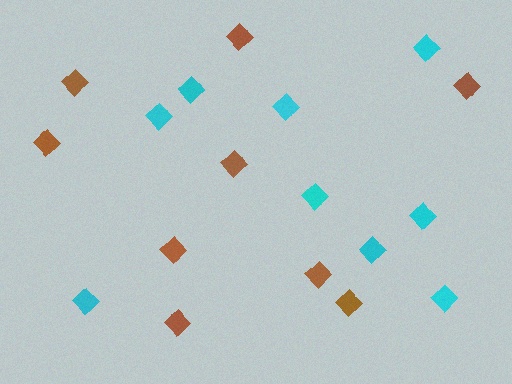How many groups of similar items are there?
There are 2 groups: one group of cyan diamonds (9) and one group of brown diamonds (9).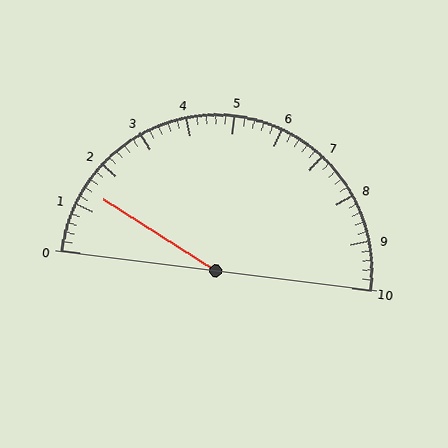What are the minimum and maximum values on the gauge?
The gauge ranges from 0 to 10.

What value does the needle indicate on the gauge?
The needle indicates approximately 1.4.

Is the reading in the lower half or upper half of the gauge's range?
The reading is in the lower half of the range (0 to 10).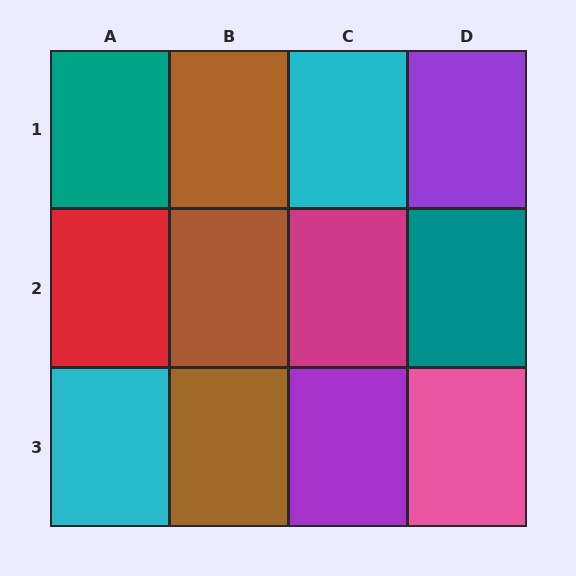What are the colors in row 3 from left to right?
Cyan, brown, purple, pink.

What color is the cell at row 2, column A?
Red.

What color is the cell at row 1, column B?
Brown.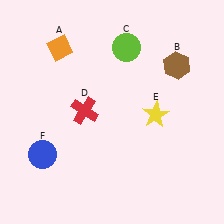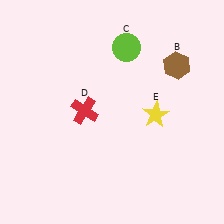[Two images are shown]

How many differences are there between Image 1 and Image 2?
There are 2 differences between the two images.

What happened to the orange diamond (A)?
The orange diamond (A) was removed in Image 2. It was in the top-left area of Image 1.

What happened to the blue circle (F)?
The blue circle (F) was removed in Image 2. It was in the bottom-left area of Image 1.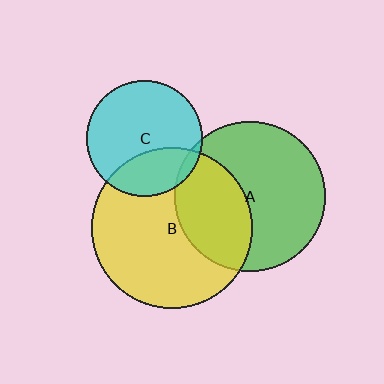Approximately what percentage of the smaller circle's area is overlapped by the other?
Approximately 5%.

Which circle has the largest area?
Circle B (yellow).